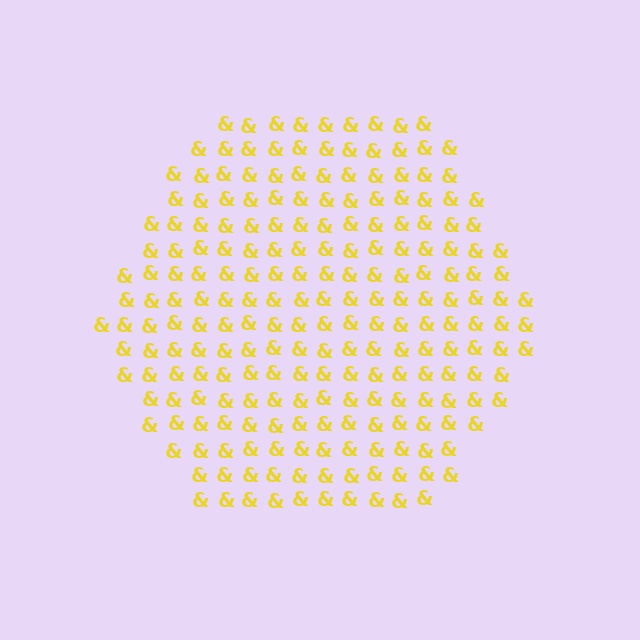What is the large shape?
The large shape is a hexagon.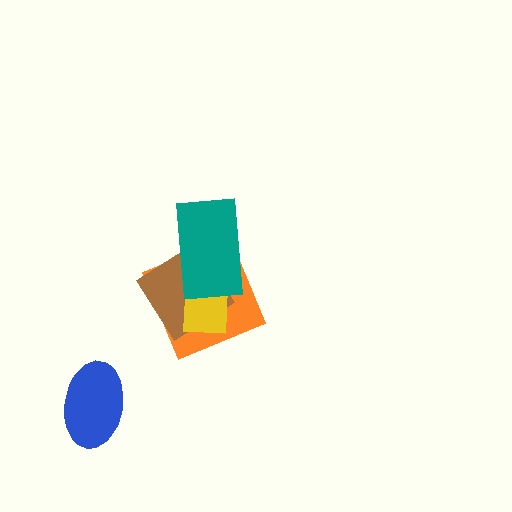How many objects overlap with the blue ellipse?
0 objects overlap with the blue ellipse.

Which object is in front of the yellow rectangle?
The teal rectangle is in front of the yellow rectangle.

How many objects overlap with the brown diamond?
3 objects overlap with the brown diamond.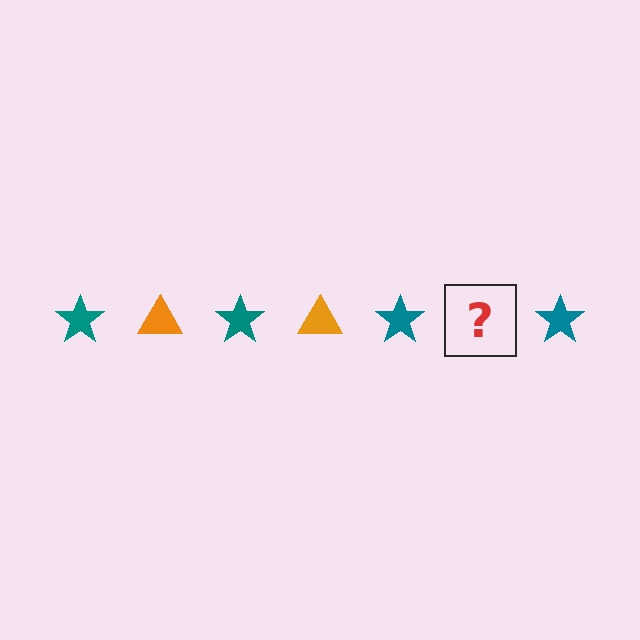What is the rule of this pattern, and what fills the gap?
The rule is that the pattern alternates between teal star and orange triangle. The gap should be filled with an orange triangle.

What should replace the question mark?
The question mark should be replaced with an orange triangle.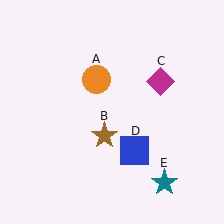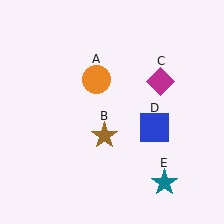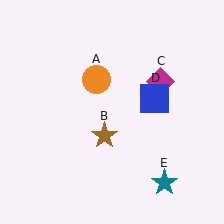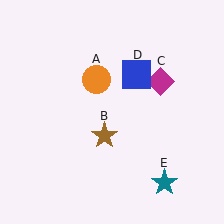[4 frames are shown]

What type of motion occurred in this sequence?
The blue square (object D) rotated counterclockwise around the center of the scene.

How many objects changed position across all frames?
1 object changed position: blue square (object D).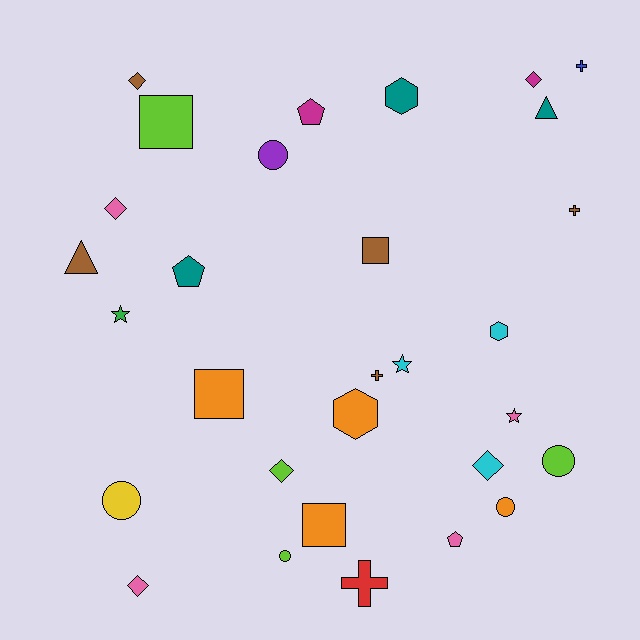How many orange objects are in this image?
There are 4 orange objects.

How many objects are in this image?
There are 30 objects.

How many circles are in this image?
There are 5 circles.